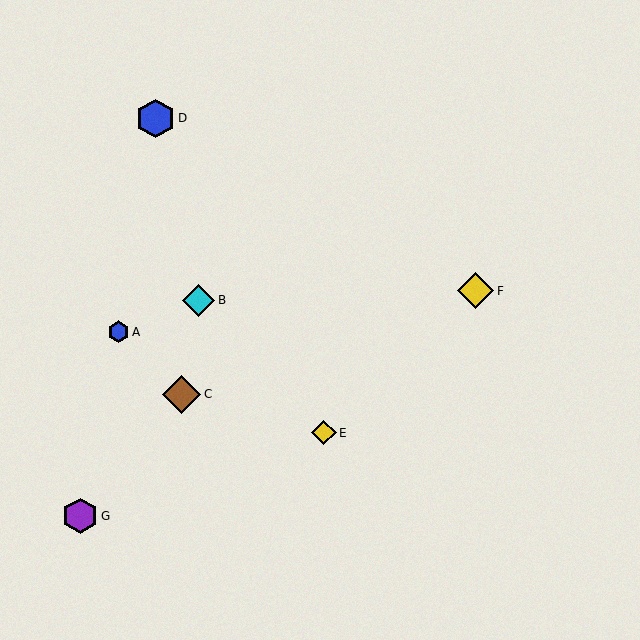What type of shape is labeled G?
Shape G is a purple hexagon.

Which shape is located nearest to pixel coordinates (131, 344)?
The blue hexagon (labeled A) at (118, 332) is nearest to that location.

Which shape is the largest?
The blue hexagon (labeled D) is the largest.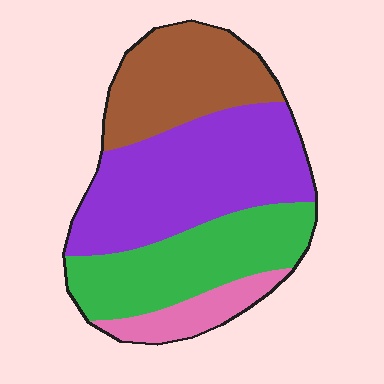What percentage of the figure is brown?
Brown takes up about one quarter (1/4) of the figure.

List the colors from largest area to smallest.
From largest to smallest: purple, green, brown, pink.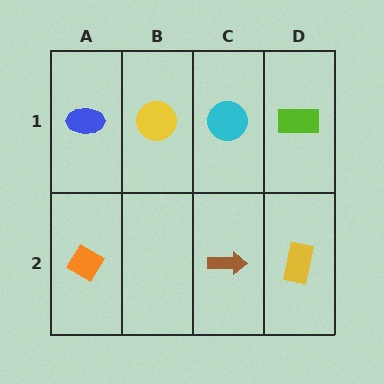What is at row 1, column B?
A yellow circle.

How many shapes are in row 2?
3 shapes.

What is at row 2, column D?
A yellow rectangle.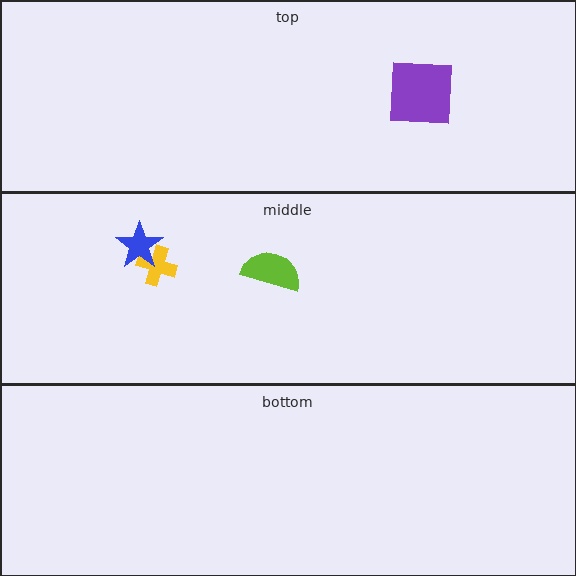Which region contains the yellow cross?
The middle region.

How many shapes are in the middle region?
3.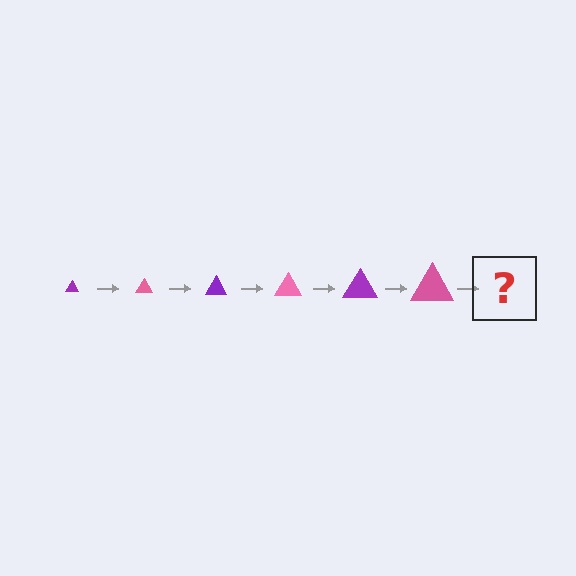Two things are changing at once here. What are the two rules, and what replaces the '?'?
The two rules are that the triangle grows larger each step and the color cycles through purple and pink. The '?' should be a purple triangle, larger than the previous one.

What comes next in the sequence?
The next element should be a purple triangle, larger than the previous one.